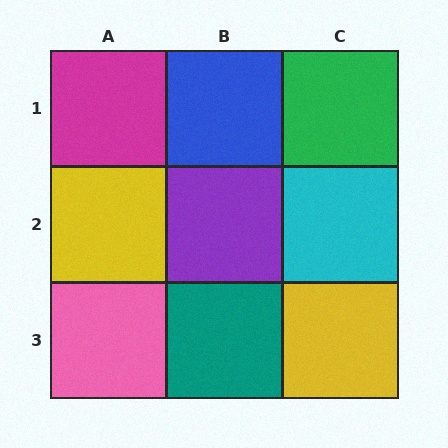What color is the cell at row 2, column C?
Cyan.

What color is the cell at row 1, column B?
Blue.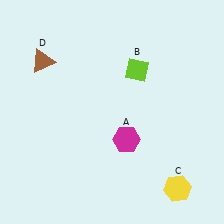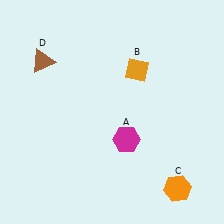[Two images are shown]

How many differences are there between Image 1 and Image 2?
There are 2 differences between the two images.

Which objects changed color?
B changed from lime to orange. C changed from yellow to orange.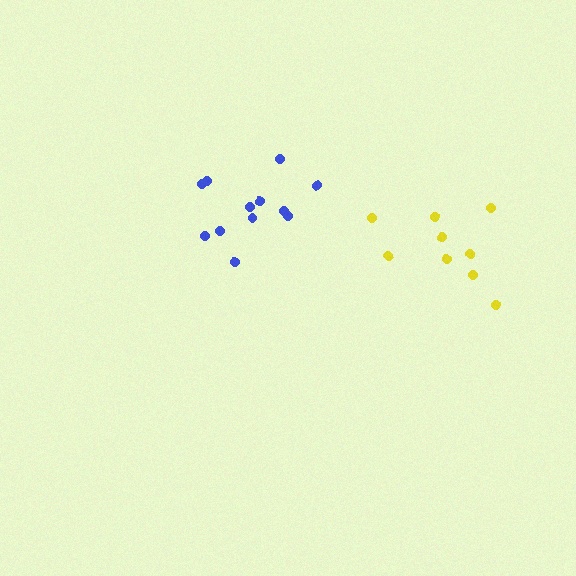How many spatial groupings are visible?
There are 2 spatial groupings.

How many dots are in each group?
Group 1: 12 dots, Group 2: 9 dots (21 total).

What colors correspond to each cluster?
The clusters are colored: blue, yellow.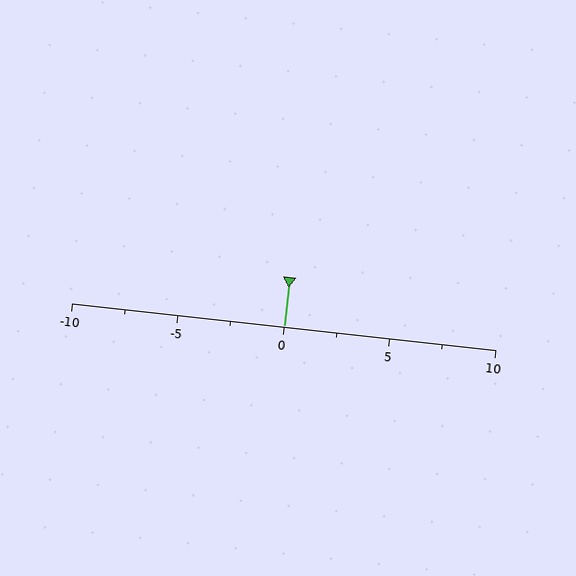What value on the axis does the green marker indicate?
The marker indicates approximately 0.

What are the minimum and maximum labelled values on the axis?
The axis runs from -10 to 10.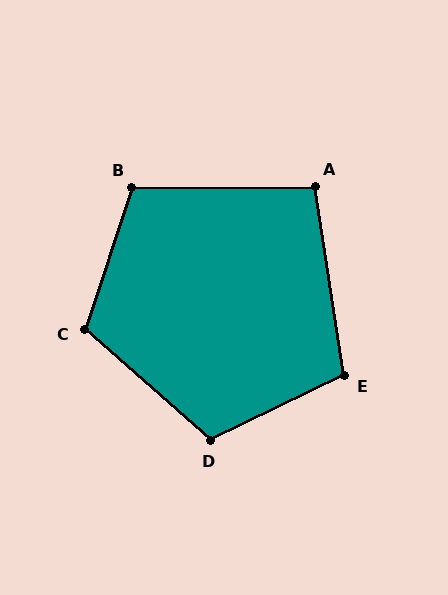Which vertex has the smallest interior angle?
A, at approximately 99 degrees.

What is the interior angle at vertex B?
Approximately 109 degrees (obtuse).